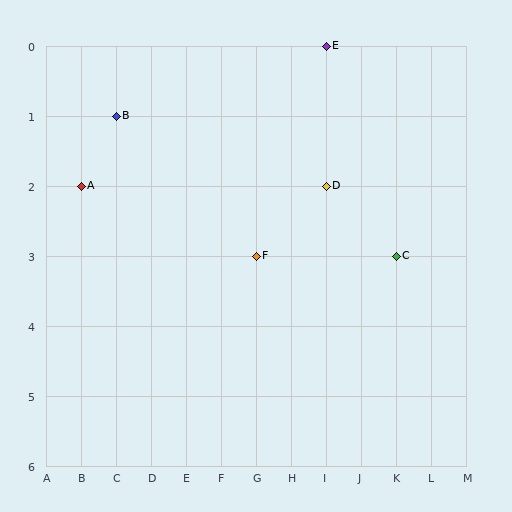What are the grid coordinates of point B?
Point B is at grid coordinates (C, 1).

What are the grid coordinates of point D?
Point D is at grid coordinates (I, 2).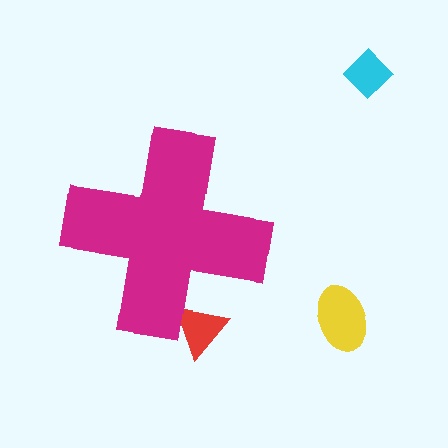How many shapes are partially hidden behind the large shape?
1 shape is partially hidden.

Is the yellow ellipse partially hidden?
No, the yellow ellipse is fully visible.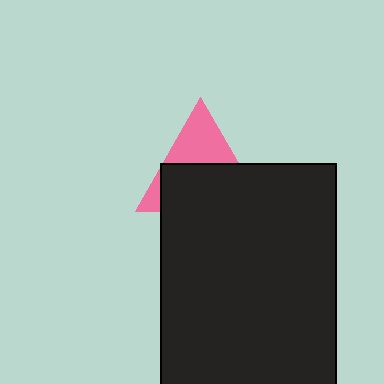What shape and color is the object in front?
The object in front is a black rectangle.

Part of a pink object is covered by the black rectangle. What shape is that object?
It is a triangle.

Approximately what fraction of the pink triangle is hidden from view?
Roughly 59% of the pink triangle is hidden behind the black rectangle.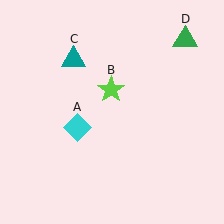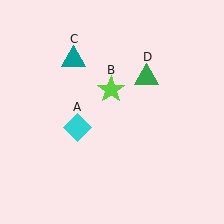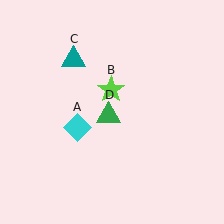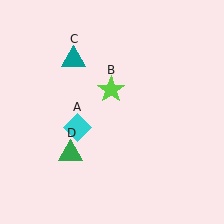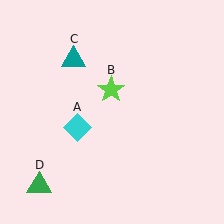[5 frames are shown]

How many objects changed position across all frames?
1 object changed position: green triangle (object D).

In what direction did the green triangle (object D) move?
The green triangle (object D) moved down and to the left.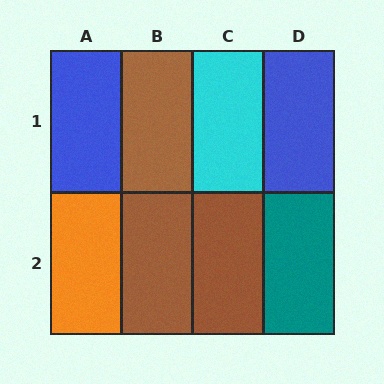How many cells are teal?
1 cell is teal.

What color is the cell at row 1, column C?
Cyan.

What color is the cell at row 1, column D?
Blue.